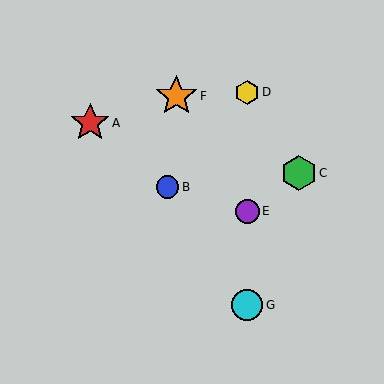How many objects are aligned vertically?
3 objects (D, E, G) are aligned vertically.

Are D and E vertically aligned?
Yes, both are at x≈247.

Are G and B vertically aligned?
No, G is at x≈247 and B is at x≈167.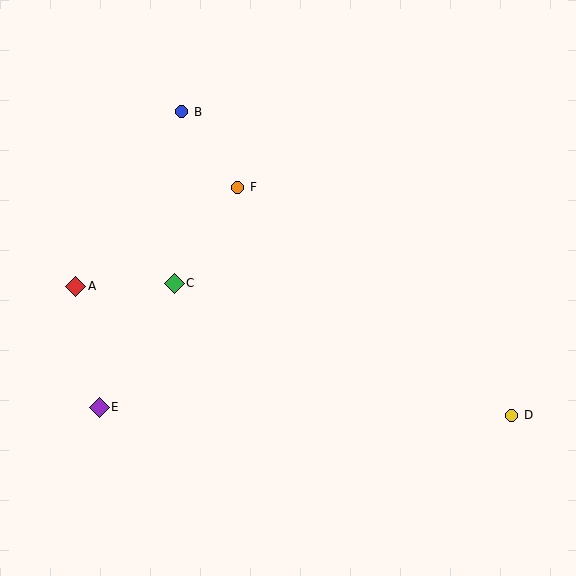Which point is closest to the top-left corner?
Point B is closest to the top-left corner.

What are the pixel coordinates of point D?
Point D is at (512, 415).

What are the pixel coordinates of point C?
Point C is at (174, 283).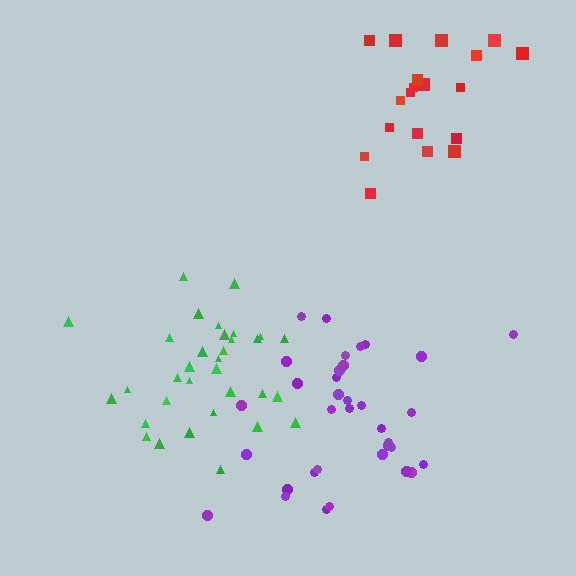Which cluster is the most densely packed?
Purple.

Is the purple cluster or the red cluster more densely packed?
Purple.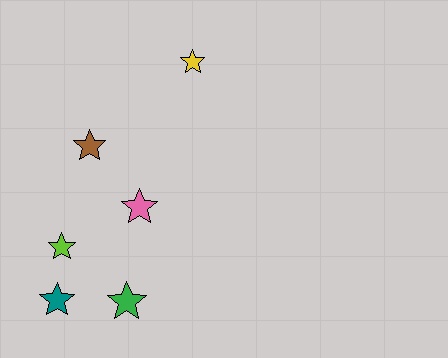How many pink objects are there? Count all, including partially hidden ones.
There is 1 pink object.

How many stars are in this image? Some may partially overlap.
There are 6 stars.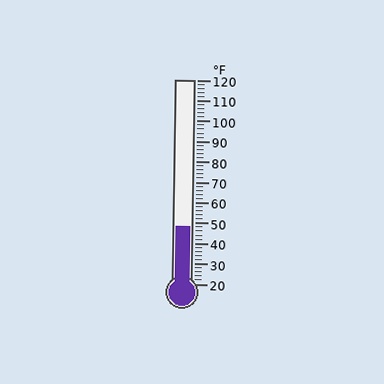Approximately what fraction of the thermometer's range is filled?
The thermometer is filled to approximately 30% of its range.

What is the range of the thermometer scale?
The thermometer scale ranges from 20°F to 120°F.